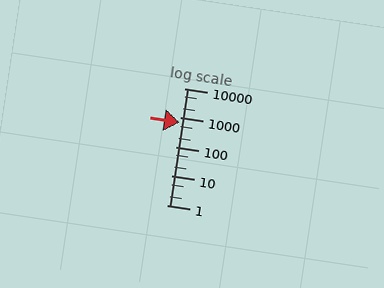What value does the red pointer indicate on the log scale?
The pointer indicates approximately 680.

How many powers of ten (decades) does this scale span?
The scale spans 4 decades, from 1 to 10000.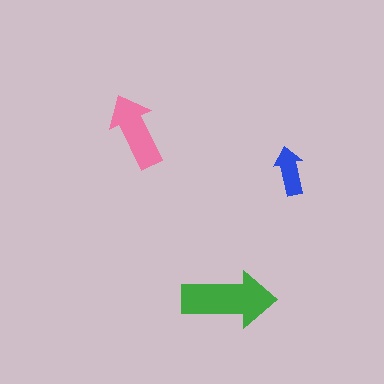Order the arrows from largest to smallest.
the green one, the pink one, the blue one.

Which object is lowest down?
The green arrow is bottommost.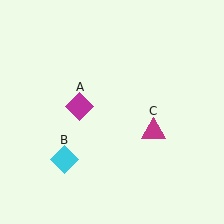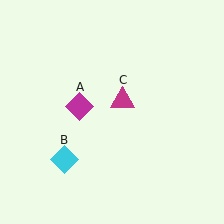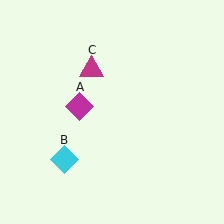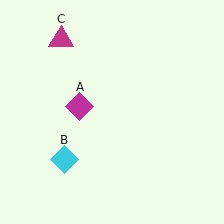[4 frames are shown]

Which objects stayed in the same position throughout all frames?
Magenta diamond (object A) and cyan diamond (object B) remained stationary.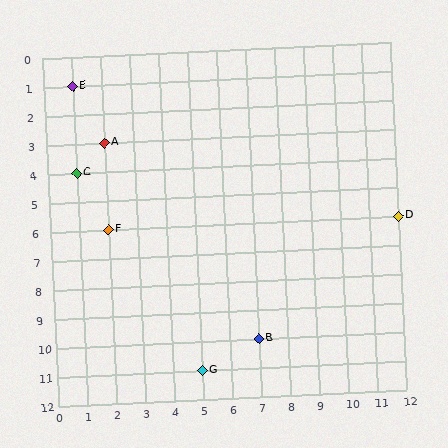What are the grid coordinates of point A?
Point A is at grid coordinates (2, 3).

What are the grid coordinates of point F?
Point F is at grid coordinates (2, 6).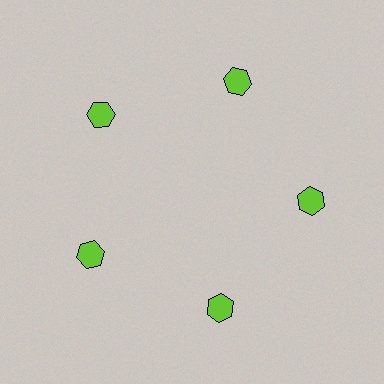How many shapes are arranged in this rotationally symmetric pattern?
There are 5 shapes, arranged in 5 groups of 1.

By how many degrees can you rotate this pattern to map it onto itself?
The pattern maps onto itself every 72 degrees of rotation.